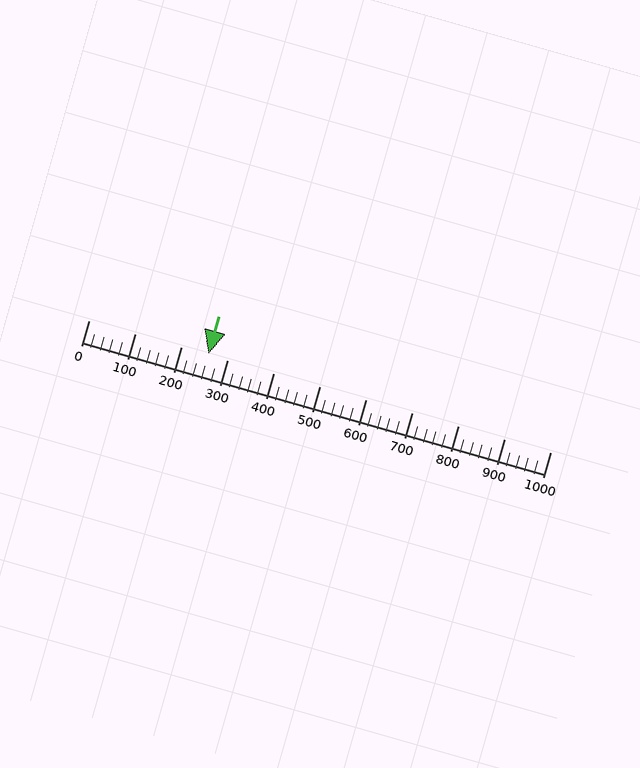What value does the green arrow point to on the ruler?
The green arrow points to approximately 260.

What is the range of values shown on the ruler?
The ruler shows values from 0 to 1000.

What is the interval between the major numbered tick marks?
The major tick marks are spaced 100 units apart.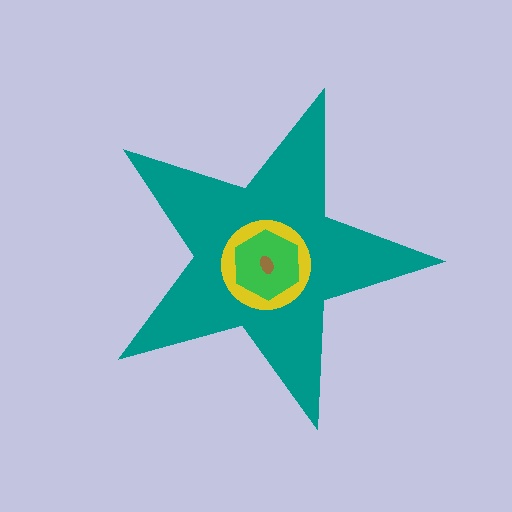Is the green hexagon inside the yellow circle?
Yes.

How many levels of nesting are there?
4.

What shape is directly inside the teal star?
The yellow circle.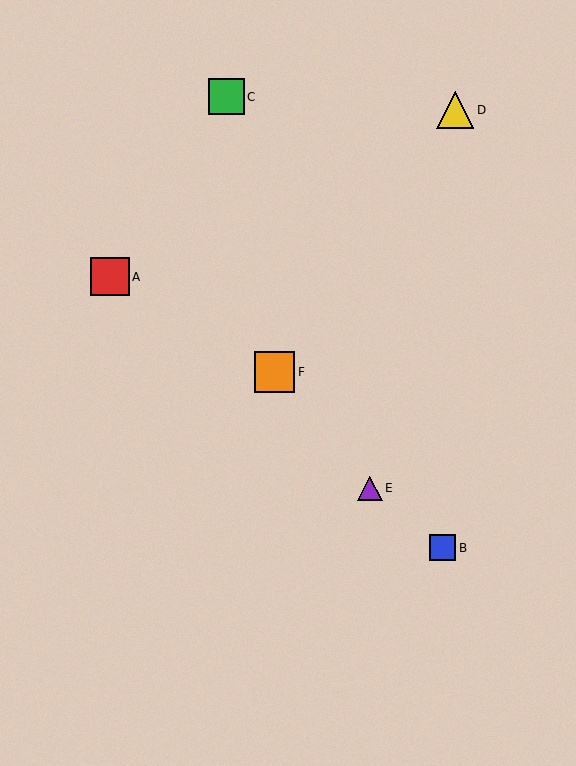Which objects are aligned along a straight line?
Objects A, B, E are aligned along a straight line.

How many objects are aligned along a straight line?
3 objects (A, B, E) are aligned along a straight line.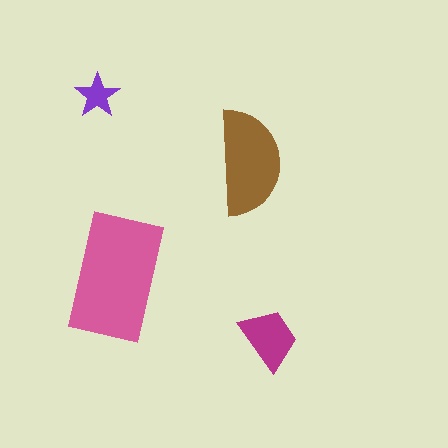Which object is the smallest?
The purple star.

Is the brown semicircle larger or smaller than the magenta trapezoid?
Larger.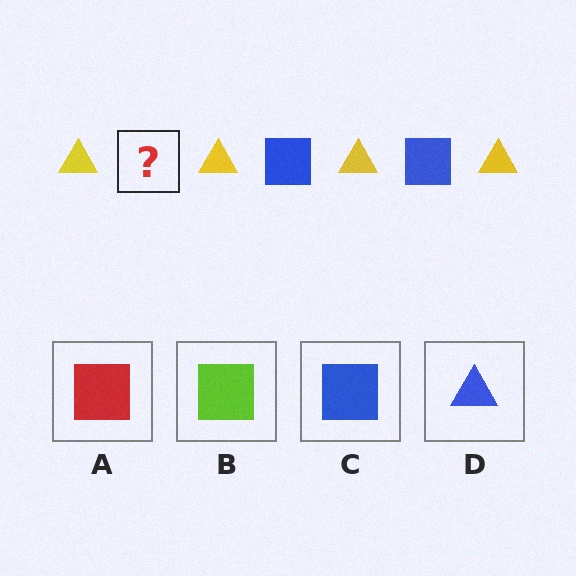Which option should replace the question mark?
Option C.